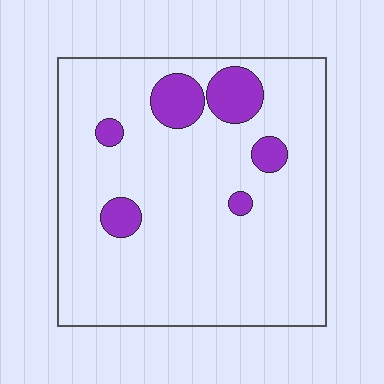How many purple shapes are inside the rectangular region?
6.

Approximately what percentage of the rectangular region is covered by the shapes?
Approximately 10%.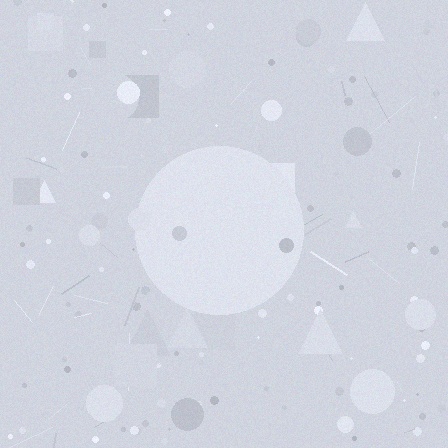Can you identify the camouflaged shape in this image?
The camouflaged shape is a circle.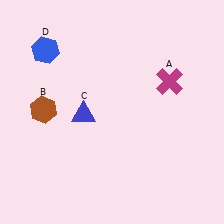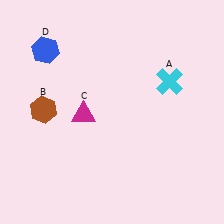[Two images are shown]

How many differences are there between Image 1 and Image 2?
There are 2 differences between the two images.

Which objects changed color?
A changed from magenta to cyan. C changed from blue to magenta.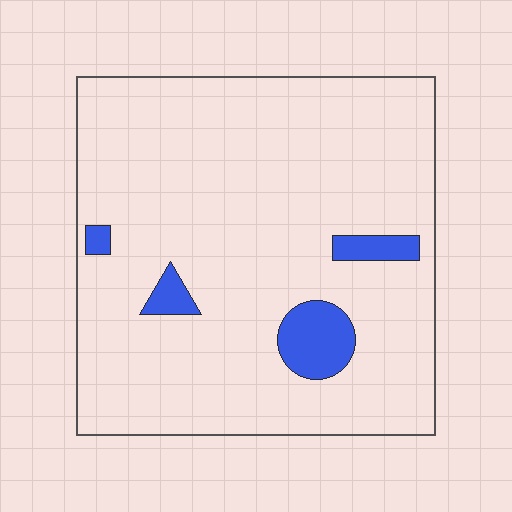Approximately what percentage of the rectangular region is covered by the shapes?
Approximately 10%.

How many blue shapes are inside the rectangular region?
4.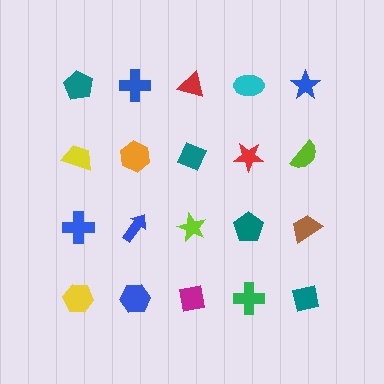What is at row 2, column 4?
A red star.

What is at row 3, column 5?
A brown trapezoid.